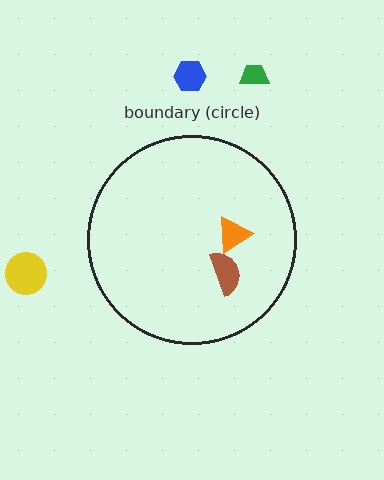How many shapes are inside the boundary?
2 inside, 3 outside.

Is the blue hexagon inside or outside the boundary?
Outside.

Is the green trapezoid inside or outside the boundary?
Outside.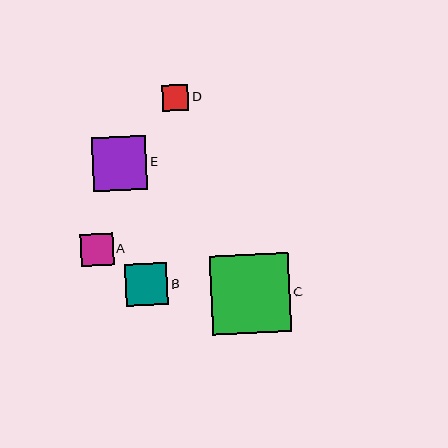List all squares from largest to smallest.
From largest to smallest: C, E, B, A, D.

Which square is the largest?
Square C is the largest with a size of approximately 79 pixels.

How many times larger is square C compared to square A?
Square C is approximately 2.4 times the size of square A.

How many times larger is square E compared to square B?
Square E is approximately 1.3 times the size of square B.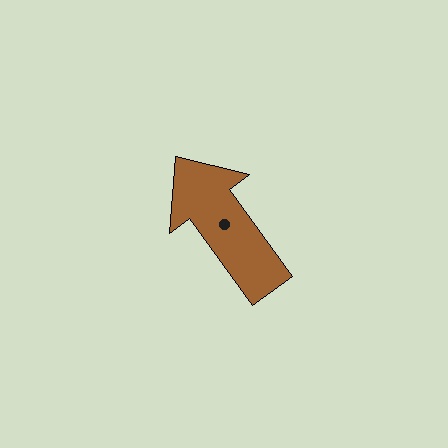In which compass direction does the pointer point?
Northwest.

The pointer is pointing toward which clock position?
Roughly 11 o'clock.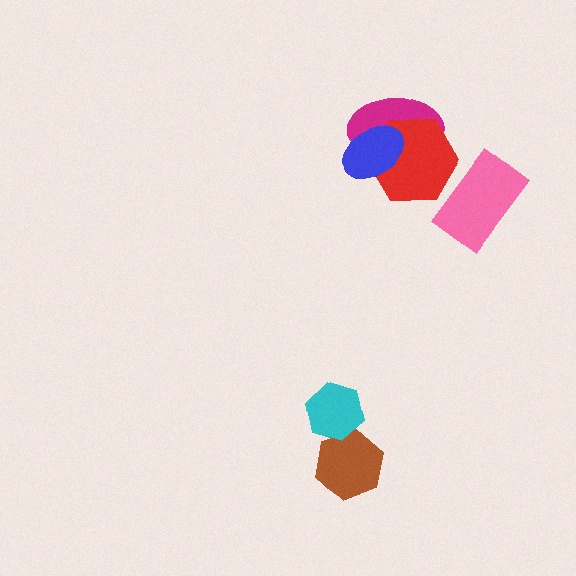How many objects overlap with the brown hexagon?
1 object overlaps with the brown hexagon.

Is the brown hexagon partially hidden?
Yes, it is partially covered by another shape.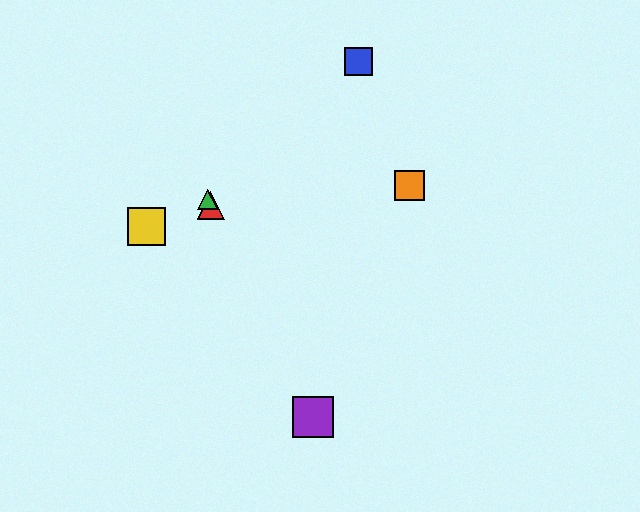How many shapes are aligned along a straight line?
3 shapes (the red triangle, the green triangle, the purple square) are aligned along a straight line.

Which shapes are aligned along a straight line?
The red triangle, the green triangle, the purple square are aligned along a straight line.